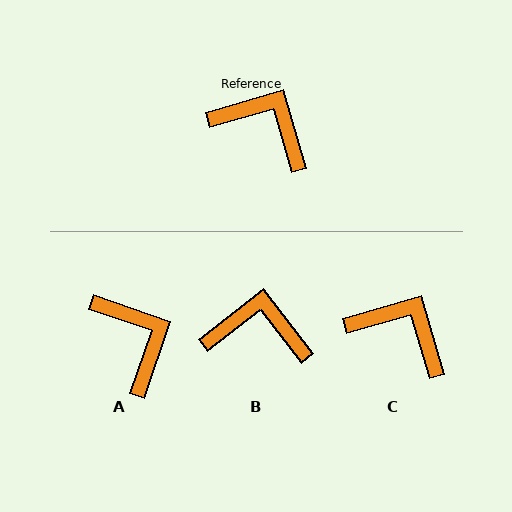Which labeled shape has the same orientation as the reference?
C.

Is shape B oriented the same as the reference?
No, it is off by about 22 degrees.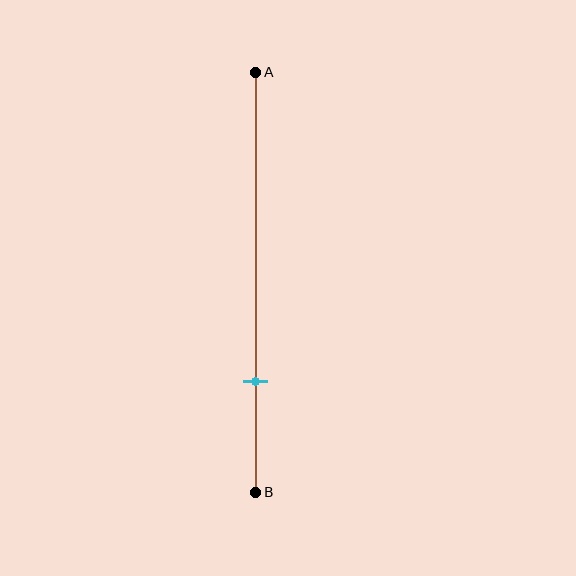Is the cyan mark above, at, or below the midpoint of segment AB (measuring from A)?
The cyan mark is below the midpoint of segment AB.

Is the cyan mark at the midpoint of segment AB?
No, the mark is at about 75% from A, not at the 50% midpoint.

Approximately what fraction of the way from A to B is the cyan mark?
The cyan mark is approximately 75% of the way from A to B.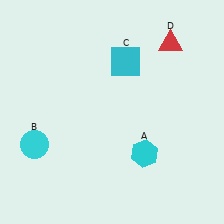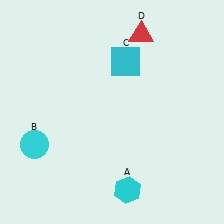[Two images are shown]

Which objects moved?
The objects that moved are: the cyan hexagon (A), the red triangle (D).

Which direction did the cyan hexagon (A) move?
The cyan hexagon (A) moved down.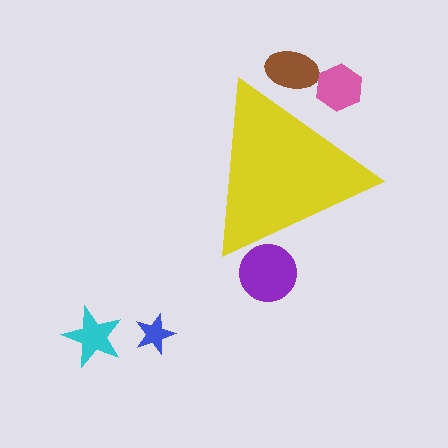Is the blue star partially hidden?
No, the blue star is fully visible.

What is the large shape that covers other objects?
A yellow triangle.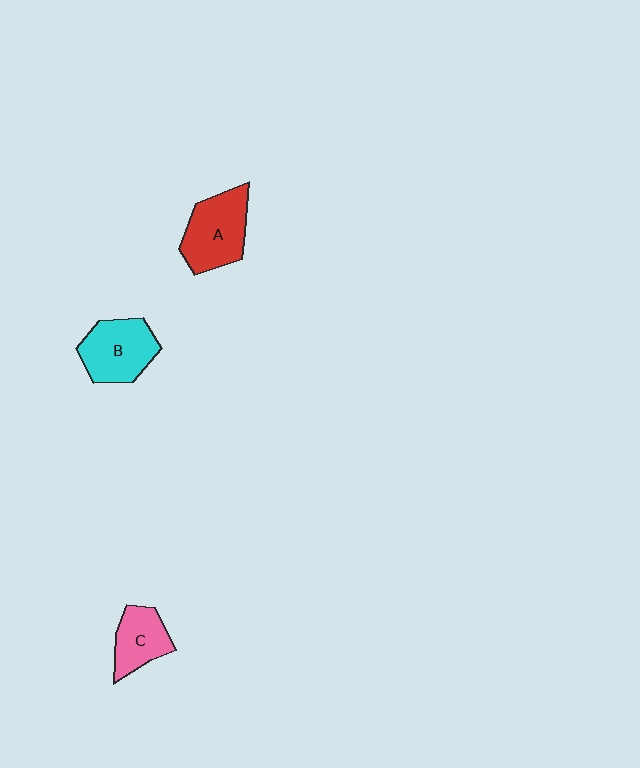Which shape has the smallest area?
Shape C (pink).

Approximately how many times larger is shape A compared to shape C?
Approximately 1.4 times.